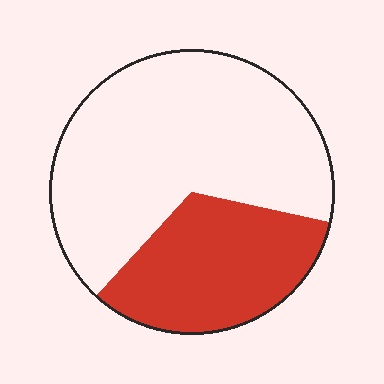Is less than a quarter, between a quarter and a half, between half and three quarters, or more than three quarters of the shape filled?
Between a quarter and a half.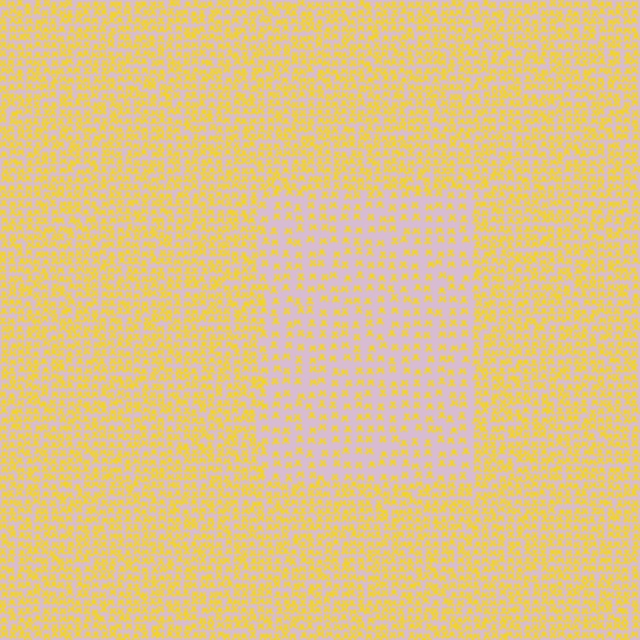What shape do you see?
I see a rectangle.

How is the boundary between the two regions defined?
The boundary is defined by a change in element density (approximately 2.0x ratio). All elements are the same color, size, and shape.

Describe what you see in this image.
The image contains small yellow elements arranged at two different densities. A rectangle-shaped region is visible where the elements are less densely packed than the surrounding area.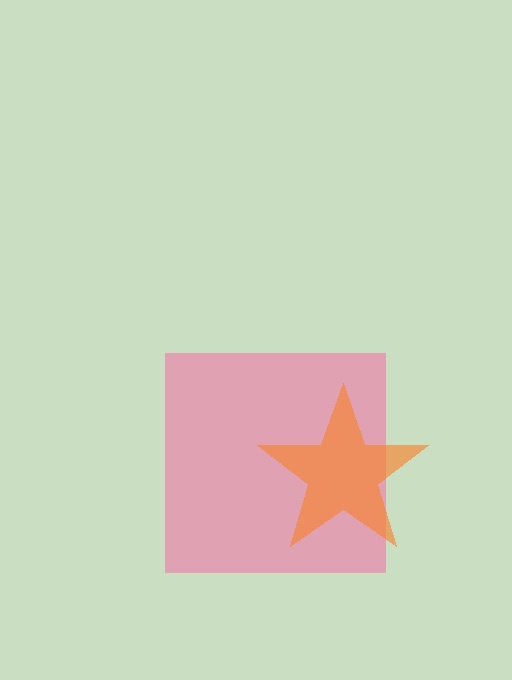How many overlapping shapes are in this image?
There are 2 overlapping shapes in the image.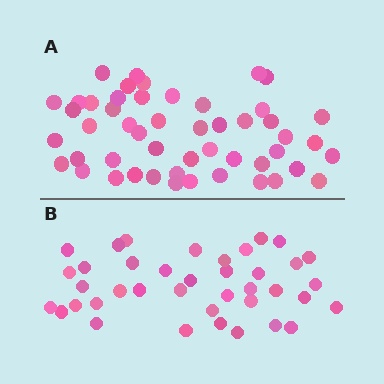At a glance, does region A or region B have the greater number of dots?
Region A (the top region) has more dots.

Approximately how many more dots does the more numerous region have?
Region A has roughly 12 or so more dots than region B.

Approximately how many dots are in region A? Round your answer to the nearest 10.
About 50 dots.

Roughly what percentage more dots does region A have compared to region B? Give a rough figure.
About 30% more.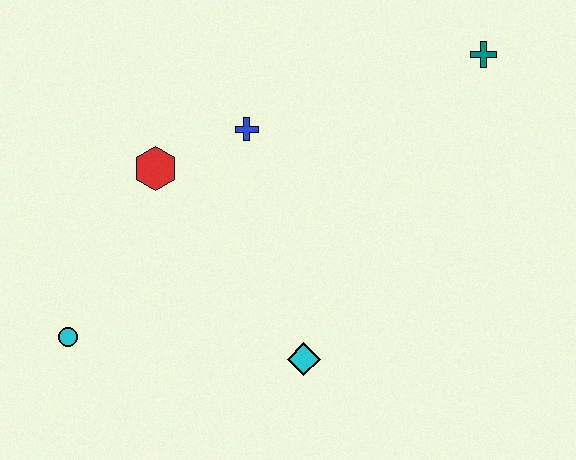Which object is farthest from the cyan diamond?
The teal cross is farthest from the cyan diamond.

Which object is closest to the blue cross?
The red hexagon is closest to the blue cross.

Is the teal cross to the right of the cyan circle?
Yes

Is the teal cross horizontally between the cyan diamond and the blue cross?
No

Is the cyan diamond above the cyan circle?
No